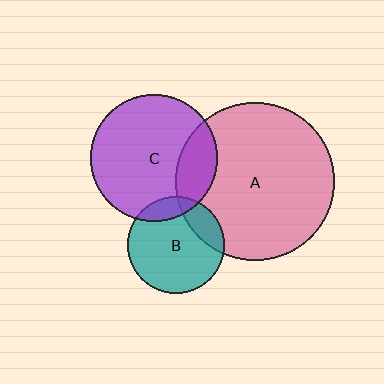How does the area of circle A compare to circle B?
Approximately 2.7 times.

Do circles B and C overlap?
Yes.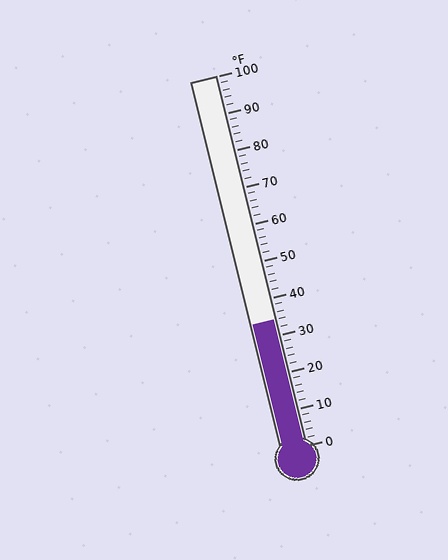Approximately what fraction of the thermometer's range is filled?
The thermometer is filled to approximately 35% of its range.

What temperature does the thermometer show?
The thermometer shows approximately 34°F.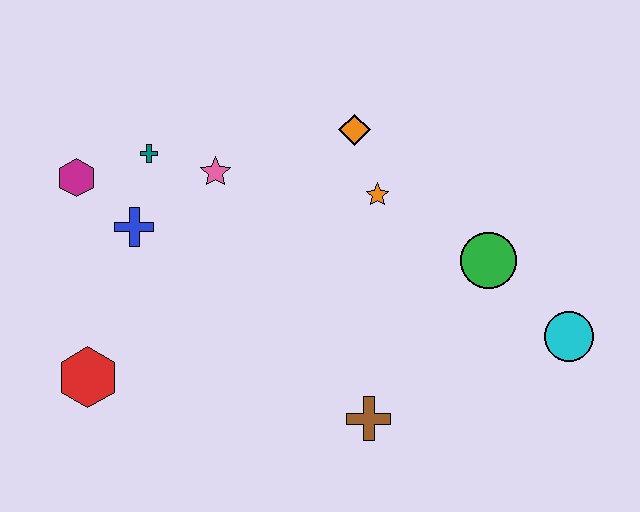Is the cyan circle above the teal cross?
No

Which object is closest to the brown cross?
The green circle is closest to the brown cross.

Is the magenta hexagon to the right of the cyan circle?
No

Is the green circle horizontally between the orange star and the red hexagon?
No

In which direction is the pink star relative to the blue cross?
The pink star is to the right of the blue cross.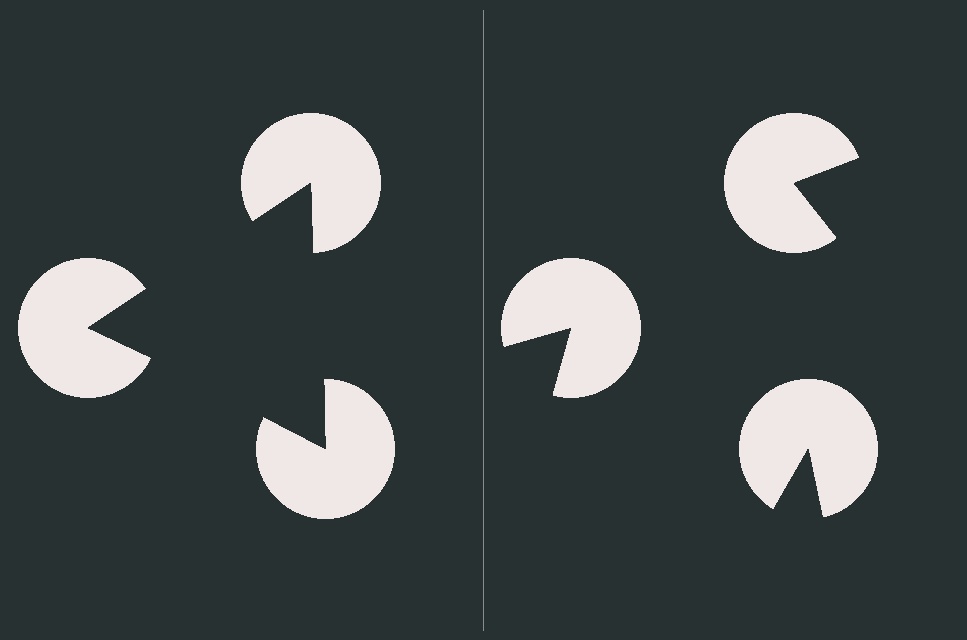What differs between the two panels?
The pac-man discs are positioned identically on both sides; only the wedge orientations differ. On the left they align to a triangle; on the right they are misaligned.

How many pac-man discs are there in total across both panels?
6 — 3 on each side.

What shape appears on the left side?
An illusory triangle.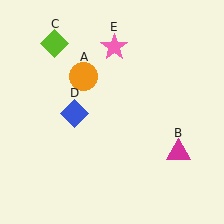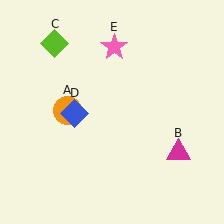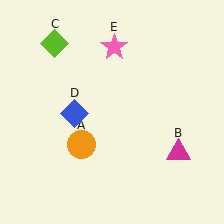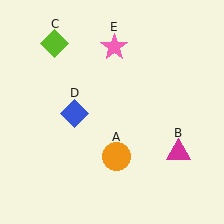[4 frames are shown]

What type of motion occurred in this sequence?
The orange circle (object A) rotated counterclockwise around the center of the scene.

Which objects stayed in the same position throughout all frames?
Magenta triangle (object B) and lime diamond (object C) and blue diamond (object D) and pink star (object E) remained stationary.